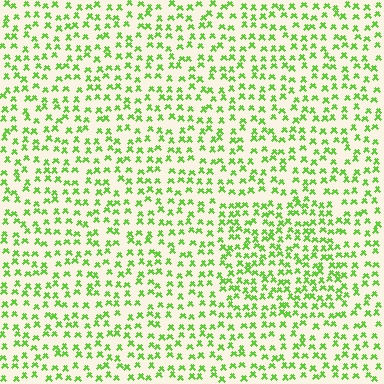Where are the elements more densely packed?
The elements are more densely packed inside the rectangle boundary.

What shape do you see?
I see a rectangle.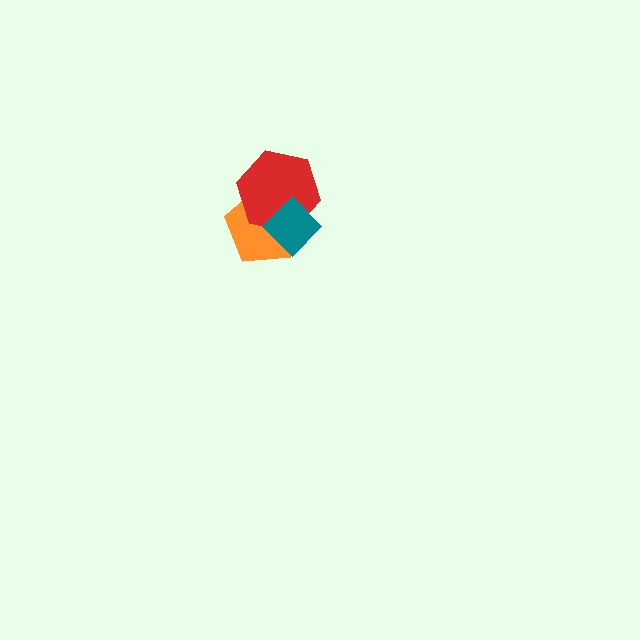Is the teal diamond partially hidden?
No, no other shape covers it.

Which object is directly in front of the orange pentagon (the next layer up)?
The red hexagon is directly in front of the orange pentagon.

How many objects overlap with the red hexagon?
2 objects overlap with the red hexagon.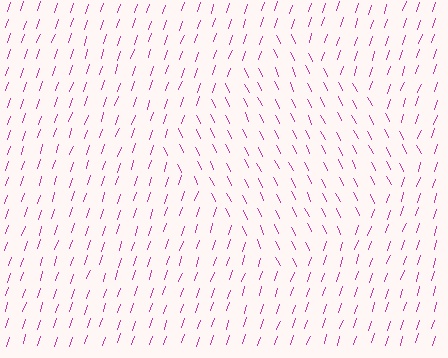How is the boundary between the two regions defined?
The boundary is defined purely by a change in line orientation (approximately 45 degrees difference). All lines are the same color and thickness.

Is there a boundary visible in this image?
Yes, there is a texture boundary formed by a change in line orientation.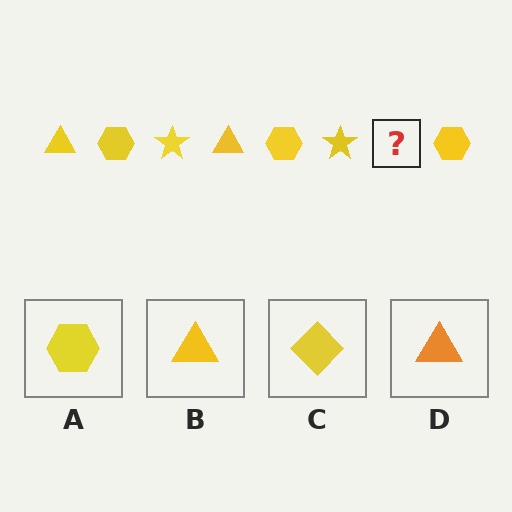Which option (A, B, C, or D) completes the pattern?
B.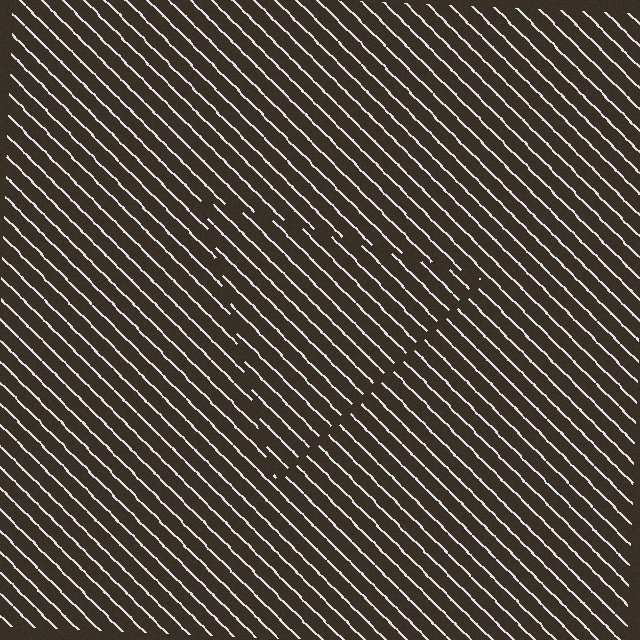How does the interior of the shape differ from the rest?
The interior of the shape contains the same grating, shifted by half a period — the contour is defined by the phase discontinuity where line-ends from the inner and outer gratings abut.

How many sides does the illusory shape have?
3 sides — the line-ends trace a triangle.